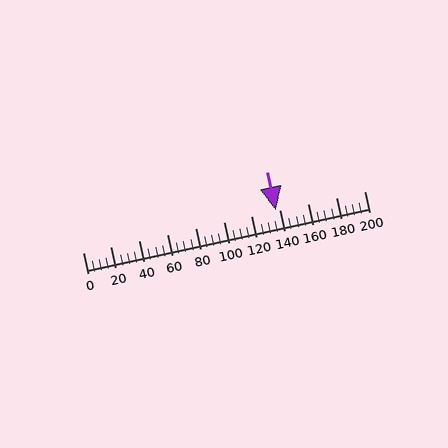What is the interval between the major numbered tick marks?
The major tick marks are spaced 20 units apart.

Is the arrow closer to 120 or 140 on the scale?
The arrow is closer to 140.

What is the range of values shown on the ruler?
The ruler shows values from 0 to 200.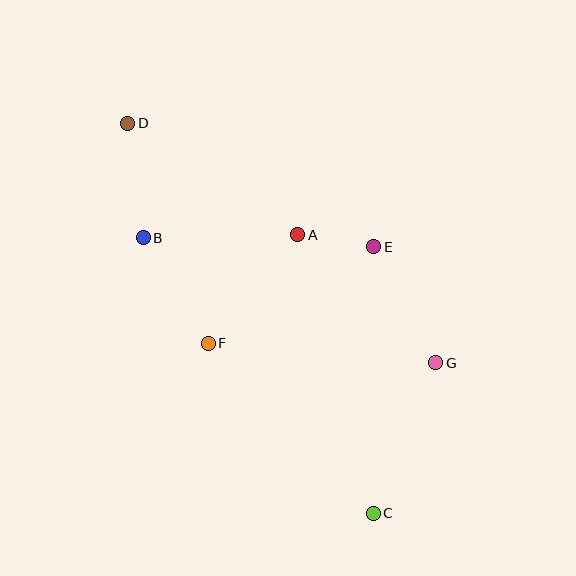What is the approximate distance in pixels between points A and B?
The distance between A and B is approximately 155 pixels.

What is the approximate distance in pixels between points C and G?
The distance between C and G is approximately 163 pixels.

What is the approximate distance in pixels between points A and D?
The distance between A and D is approximately 203 pixels.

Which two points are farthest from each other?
Points C and D are farthest from each other.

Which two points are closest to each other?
Points A and E are closest to each other.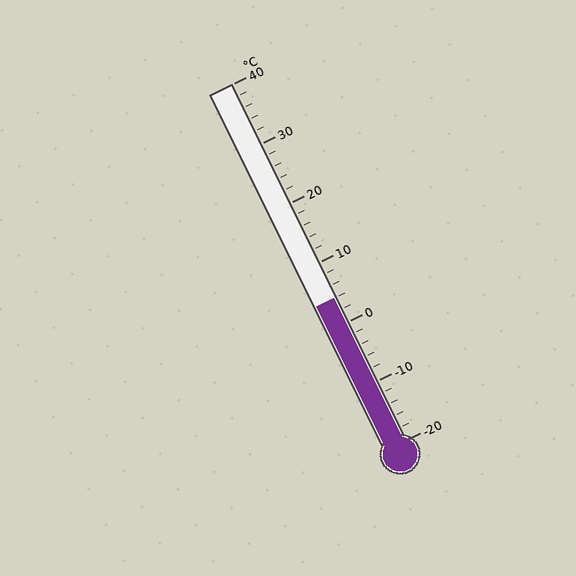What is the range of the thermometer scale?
The thermometer scale ranges from -20°C to 40°C.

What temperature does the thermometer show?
The thermometer shows approximately 4°C.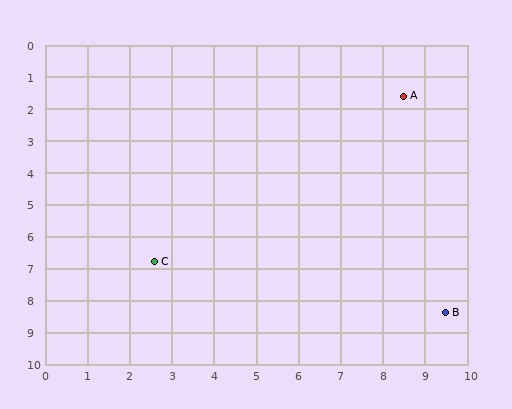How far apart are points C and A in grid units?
Points C and A are about 7.9 grid units apart.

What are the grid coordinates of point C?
Point C is at approximately (2.6, 6.8).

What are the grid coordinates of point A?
Point A is at approximately (8.5, 1.6).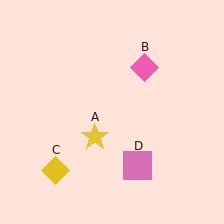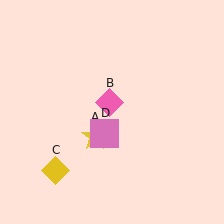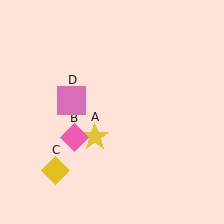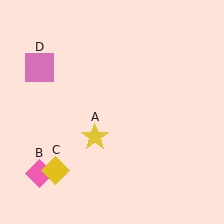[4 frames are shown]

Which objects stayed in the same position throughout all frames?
Yellow star (object A) and yellow diamond (object C) remained stationary.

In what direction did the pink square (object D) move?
The pink square (object D) moved up and to the left.